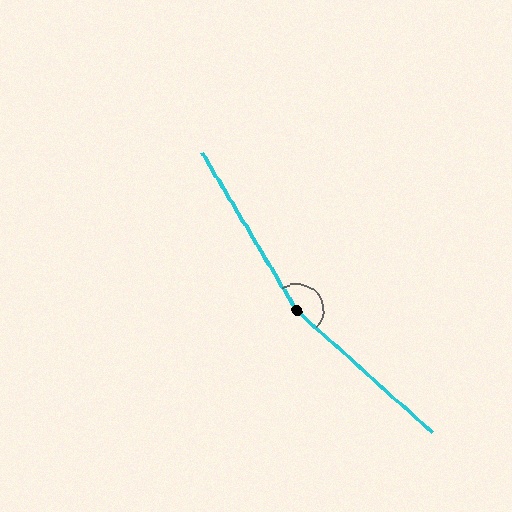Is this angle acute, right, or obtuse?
It is obtuse.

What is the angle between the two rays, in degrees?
Approximately 163 degrees.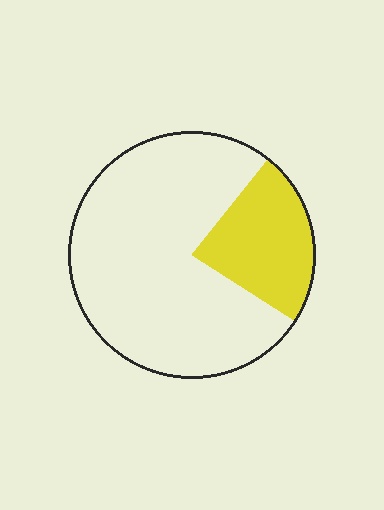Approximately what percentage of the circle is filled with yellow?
Approximately 25%.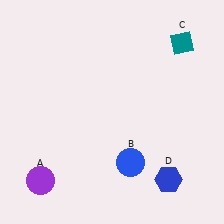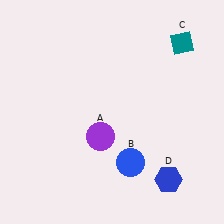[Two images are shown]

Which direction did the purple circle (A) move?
The purple circle (A) moved right.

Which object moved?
The purple circle (A) moved right.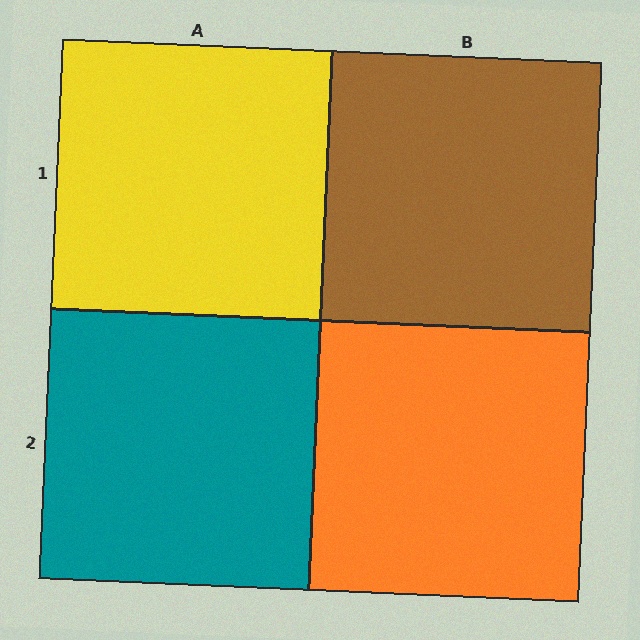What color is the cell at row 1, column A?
Yellow.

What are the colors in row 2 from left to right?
Teal, orange.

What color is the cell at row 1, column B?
Brown.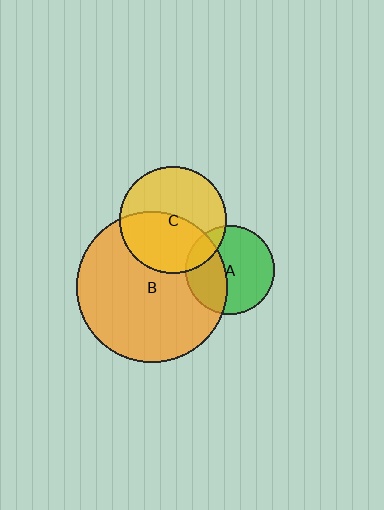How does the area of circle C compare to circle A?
Approximately 1.4 times.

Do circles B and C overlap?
Yes.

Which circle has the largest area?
Circle B (orange).